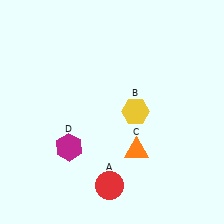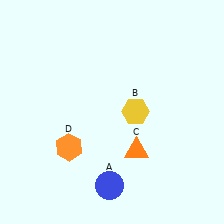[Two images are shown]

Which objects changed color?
A changed from red to blue. D changed from magenta to orange.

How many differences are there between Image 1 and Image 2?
There are 2 differences between the two images.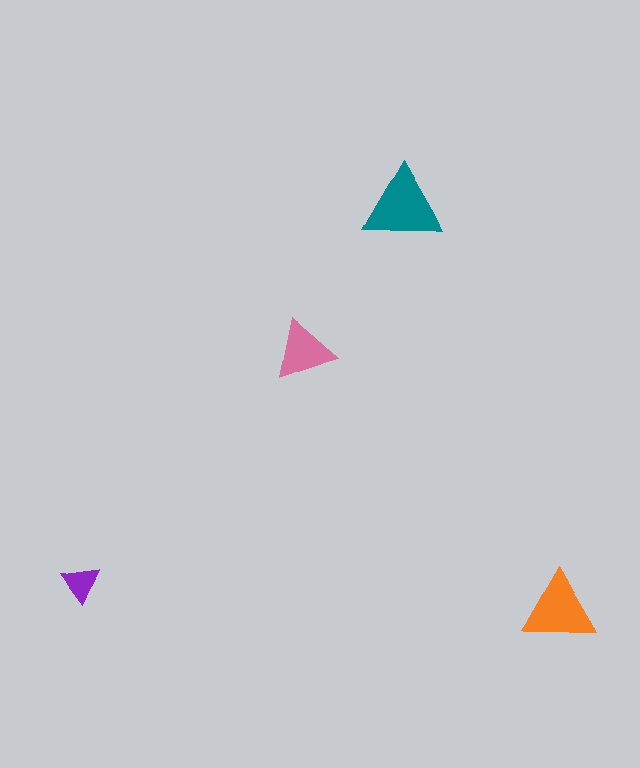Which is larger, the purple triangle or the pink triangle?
The pink one.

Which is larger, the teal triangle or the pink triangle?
The teal one.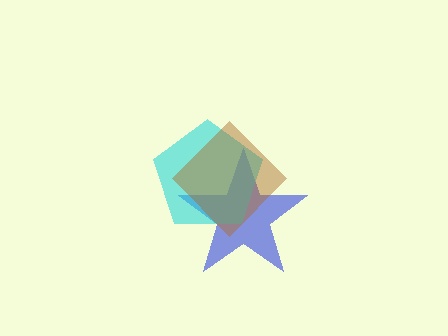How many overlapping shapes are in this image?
There are 3 overlapping shapes in the image.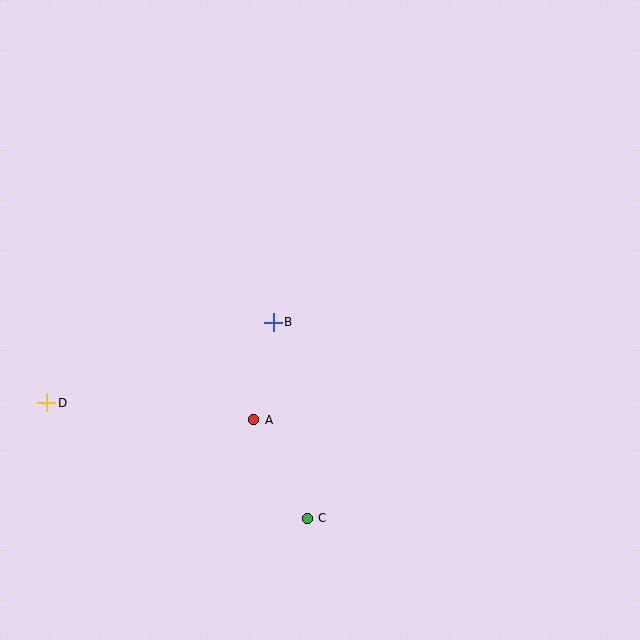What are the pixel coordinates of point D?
Point D is at (47, 403).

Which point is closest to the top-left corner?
Point D is closest to the top-left corner.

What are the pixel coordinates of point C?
Point C is at (307, 518).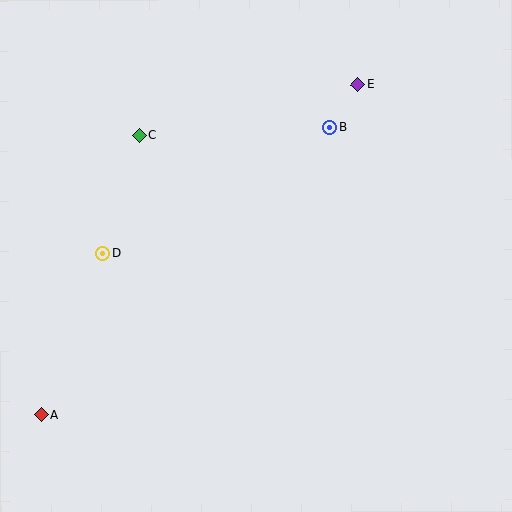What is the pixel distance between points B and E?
The distance between B and E is 51 pixels.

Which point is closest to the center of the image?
Point B at (330, 127) is closest to the center.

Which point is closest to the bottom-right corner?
Point B is closest to the bottom-right corner.